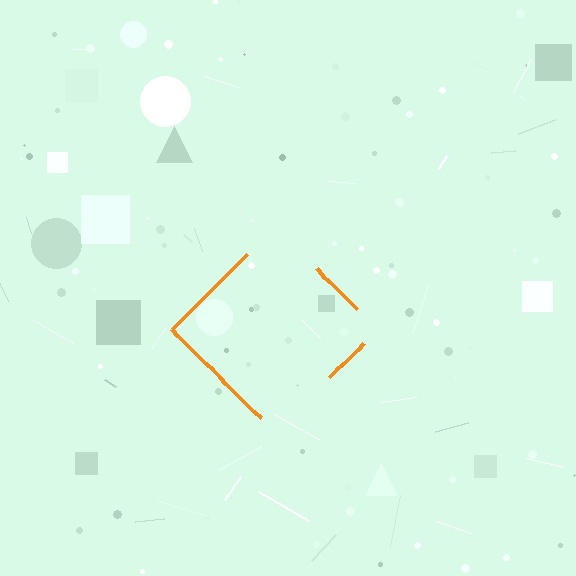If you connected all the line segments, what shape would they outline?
They would outline a diamond.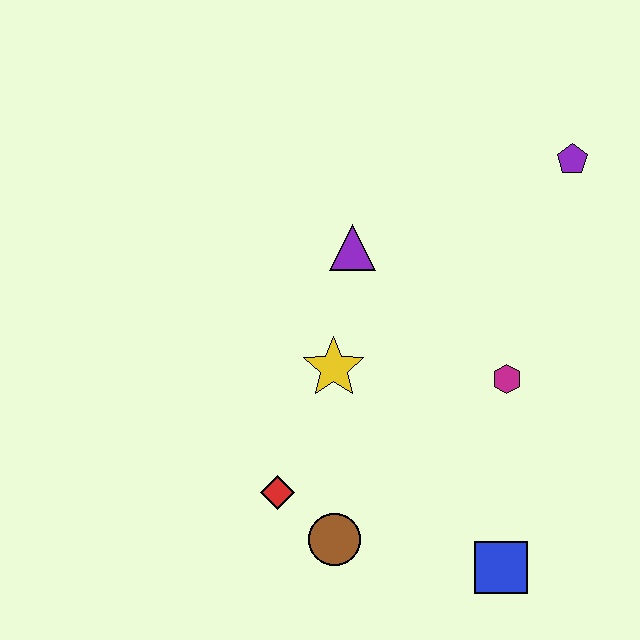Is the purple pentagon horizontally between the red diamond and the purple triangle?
No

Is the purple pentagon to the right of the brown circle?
Yes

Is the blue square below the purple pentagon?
Yes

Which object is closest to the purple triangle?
The yellow star is closest to the purple triangle.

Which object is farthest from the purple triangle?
The blue square is farthest from the purple triangle.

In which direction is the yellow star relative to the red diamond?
The yellow star is above the red diamond.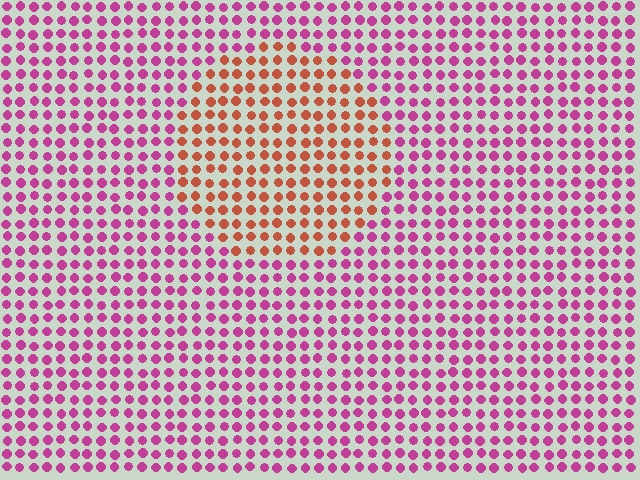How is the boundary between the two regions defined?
The boundary is defined purely by a slight shift in hue (about 51 degrees). Spacing, size, and orientation are identical on both sides.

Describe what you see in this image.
The image is filled with small magenta elements in a uniform arrangement. A circle-shaped region is visible where the elements are tinted to a slightly different hue, forming a subtle color boundary.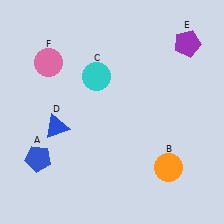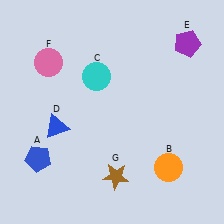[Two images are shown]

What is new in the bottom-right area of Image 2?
A brown star (G) was added in the bottom-right area of Image 2.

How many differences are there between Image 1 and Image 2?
There is 1 difference between the two images.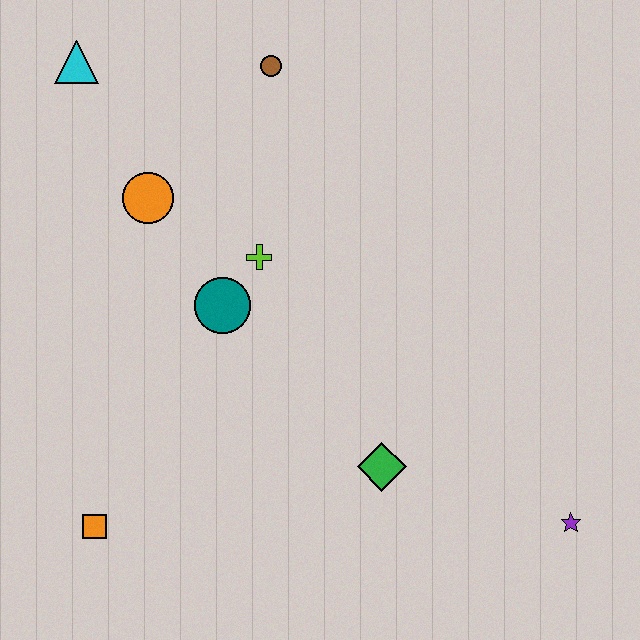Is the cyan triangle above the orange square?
Yes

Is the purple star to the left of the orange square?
No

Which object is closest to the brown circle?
The orange circle is closest to the brown circle.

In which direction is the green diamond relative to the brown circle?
The green diamond is below the brown circle.